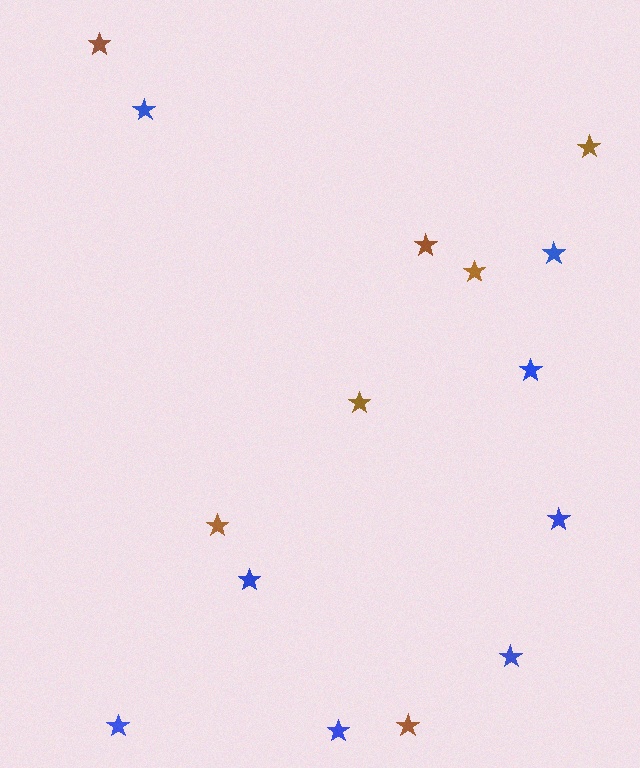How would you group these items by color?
There are 2 groups: one group of blue stars (8) and one group of brown stars (7).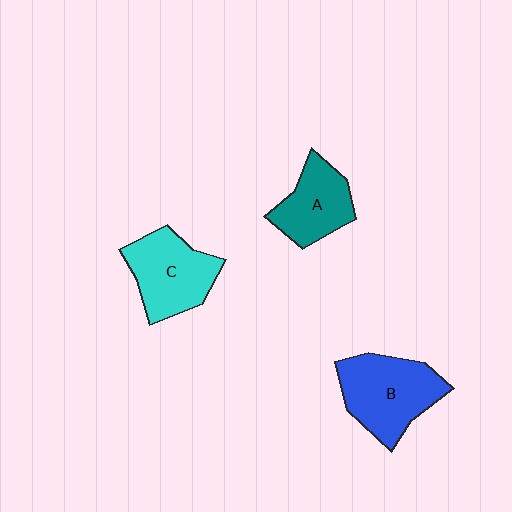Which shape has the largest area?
Shape B (blue).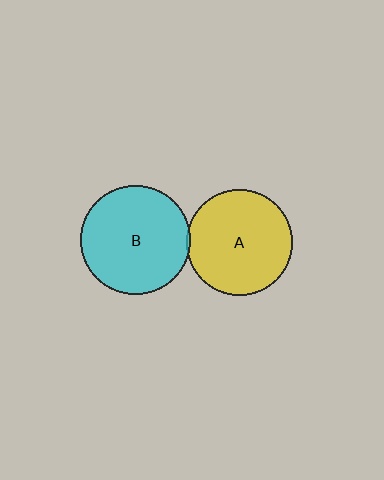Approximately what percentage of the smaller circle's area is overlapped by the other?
Approximately 5%.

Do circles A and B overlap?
Yes.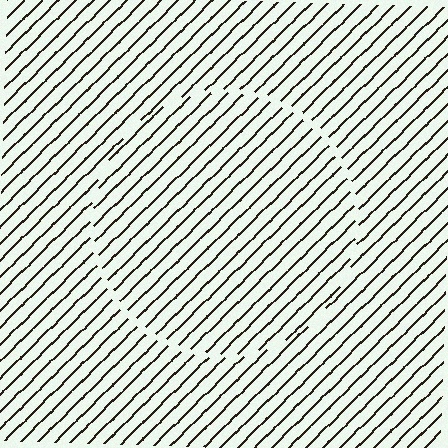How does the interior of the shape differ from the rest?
The interior of the shape contains the same grating, shifted by half a period — the contour is defined by the phase discontinuity where line-ends from the inner and outer gratings abut.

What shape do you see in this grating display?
An illusory circle. The interior of the shape contains the same grating, shifted by half a period — the contour is defined by the phase discontinuity where line-ends from the inner and outer gratings abut.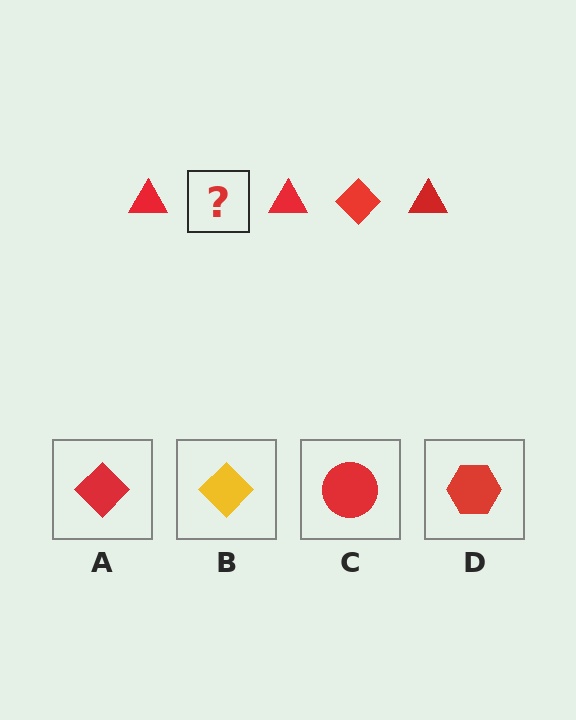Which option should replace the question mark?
Option A.